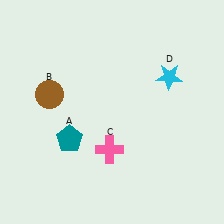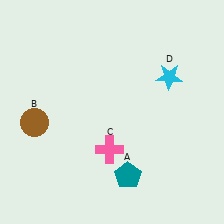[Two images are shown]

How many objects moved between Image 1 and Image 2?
2 objects moved between the two images.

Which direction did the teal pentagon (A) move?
The teal pentagon (A) moved right.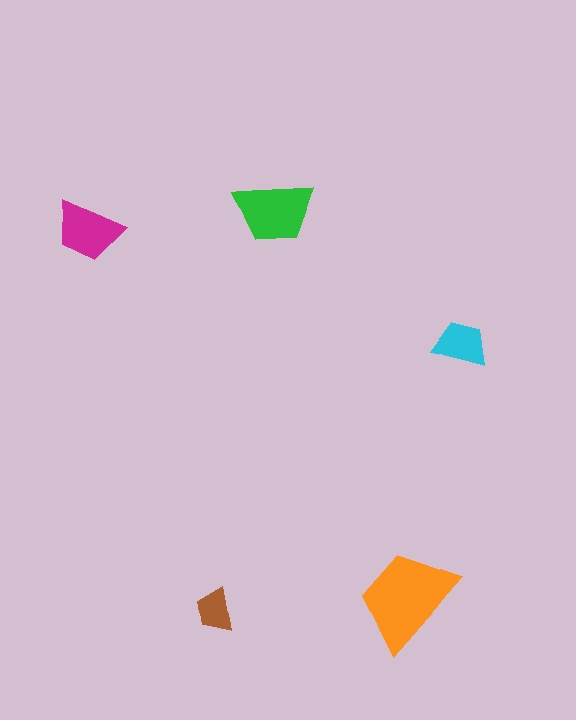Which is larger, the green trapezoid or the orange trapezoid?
The orange one.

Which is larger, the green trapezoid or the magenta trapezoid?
The green one.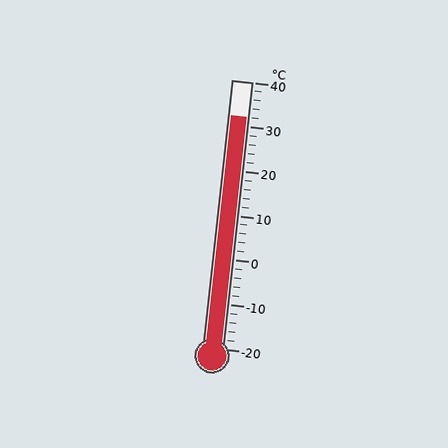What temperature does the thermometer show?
The thermometer shows approximately 32°C.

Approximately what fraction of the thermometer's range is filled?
The thermometer is filled to approximately 85% of its range.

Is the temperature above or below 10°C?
The temperature is above 10°C.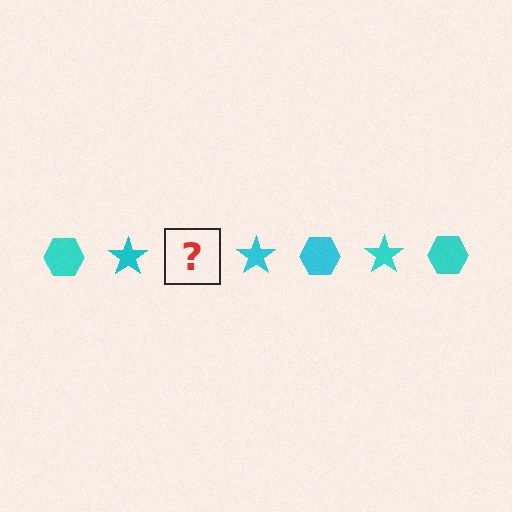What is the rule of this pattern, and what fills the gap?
The rule is that the pattern cycles through hexagon, star shapes in cyan. The gap should be filled with a cyan hexagon.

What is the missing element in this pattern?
The missing element is a cyan hexagon.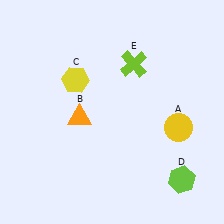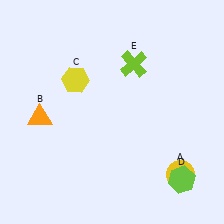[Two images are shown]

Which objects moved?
The objects that moved are: the yellow circle (A), the orange triangle (B).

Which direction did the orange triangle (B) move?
The orange triangle (B) moved left.